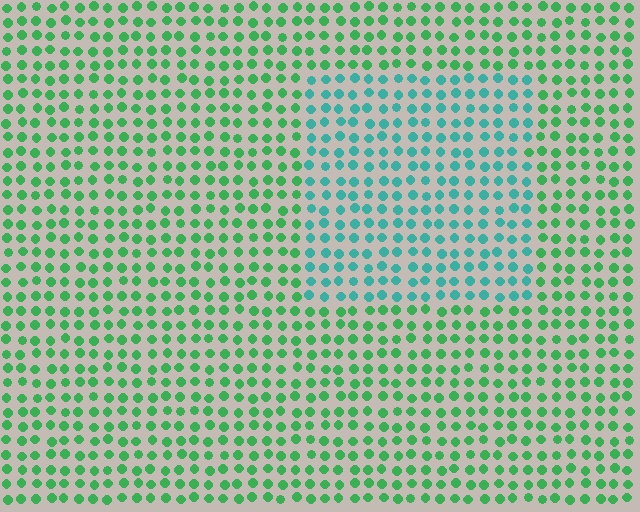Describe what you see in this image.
The image is filled with small green elements in a uniform arrangement. A rectangle-shaped region is visible where the elements are tinted to a slightly different hue, forming a subtle color boundary.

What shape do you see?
I see a rectangle.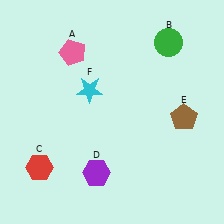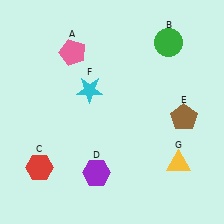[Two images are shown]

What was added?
A yellow triangle (G) was added in Image 2.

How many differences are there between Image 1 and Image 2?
There is 1 difference between the two images.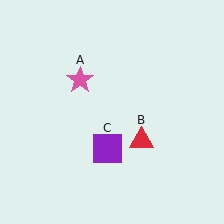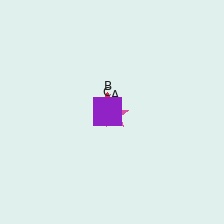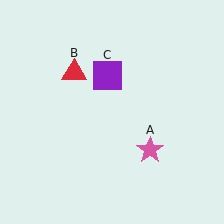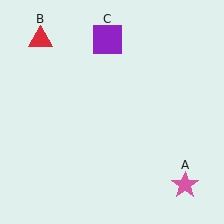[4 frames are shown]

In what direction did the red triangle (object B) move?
The red triangle (object B) moved up and to the left.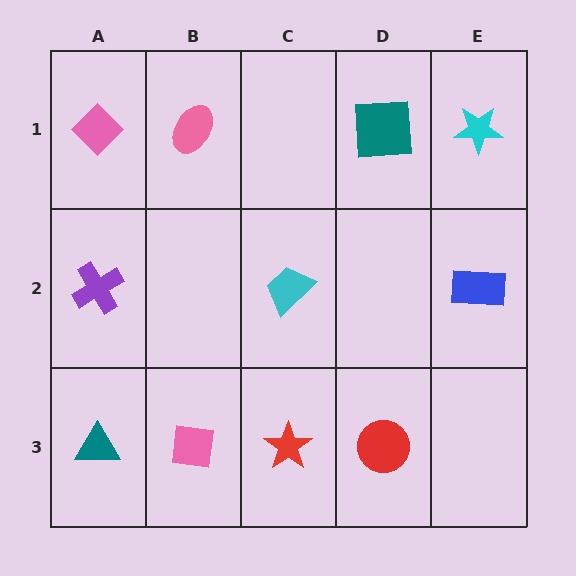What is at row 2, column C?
A cyan trapezoid.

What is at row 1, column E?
A cyan star.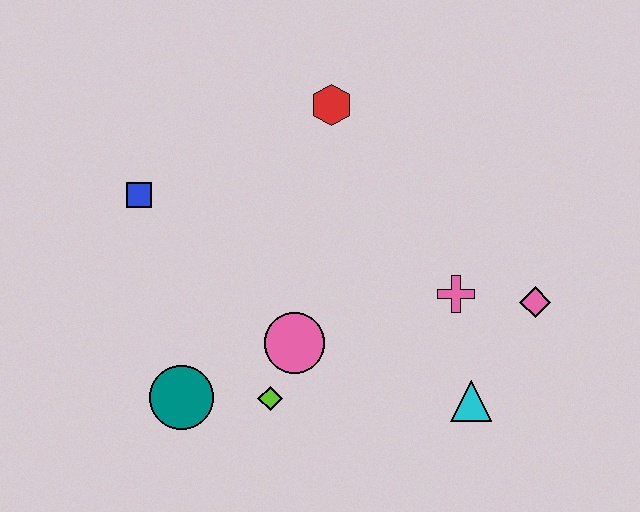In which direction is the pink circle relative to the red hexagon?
The pink circle is below the red hexagon.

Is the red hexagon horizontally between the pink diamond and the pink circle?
Yes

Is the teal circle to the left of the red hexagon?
Yes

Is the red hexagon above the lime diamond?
Yes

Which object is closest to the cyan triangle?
The pink cross is closest to the cyan triangle.